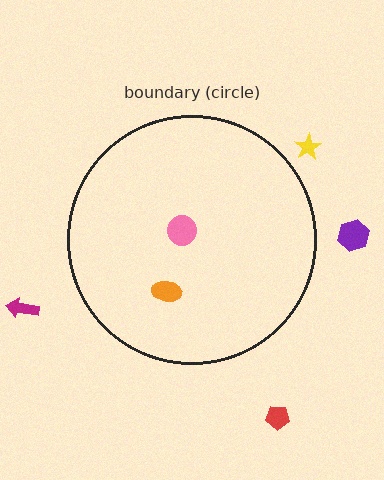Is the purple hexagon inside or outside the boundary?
Outside.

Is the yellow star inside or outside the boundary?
Outside.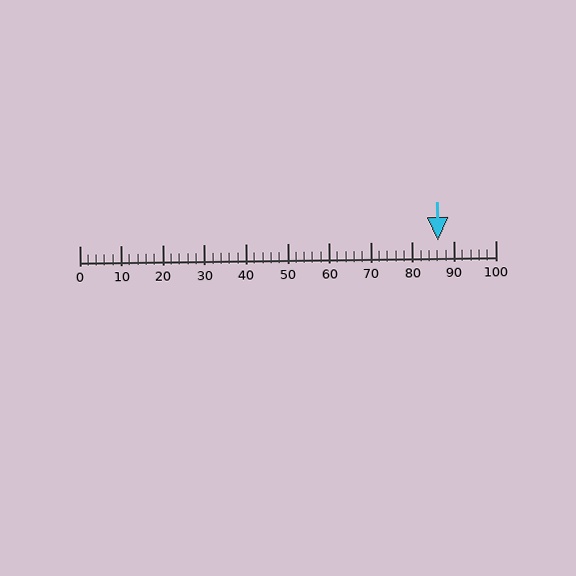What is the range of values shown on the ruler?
The ruler shows values from 0 to 100.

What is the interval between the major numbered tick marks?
The major tick marks are spaced 10 units apart.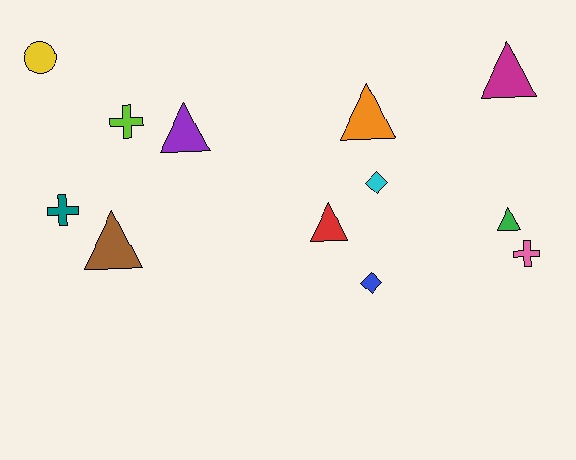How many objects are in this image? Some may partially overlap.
There are 12 objects.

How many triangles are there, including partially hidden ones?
There are 6 triangles.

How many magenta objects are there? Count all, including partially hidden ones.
There is 1 magenta object.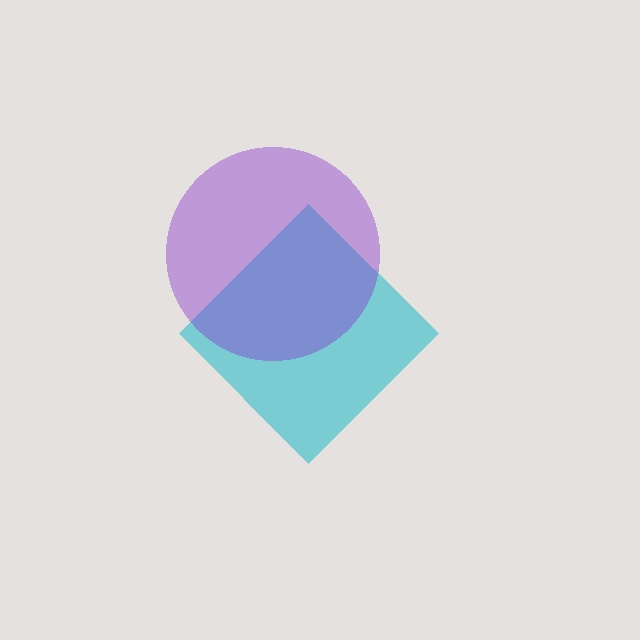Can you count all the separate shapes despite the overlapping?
Yes, there are 2 separate shapes.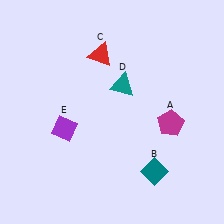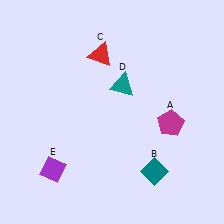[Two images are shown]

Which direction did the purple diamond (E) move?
The purple diamond (E) moved down.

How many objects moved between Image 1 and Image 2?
1 object moved between the two images.